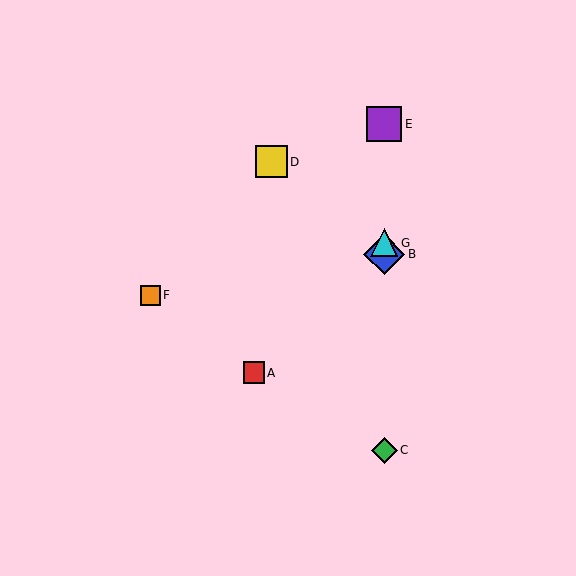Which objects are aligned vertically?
Objects B, C, E, G are aligned vertically.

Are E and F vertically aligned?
No, E is at x≈384 and F is at x≈150.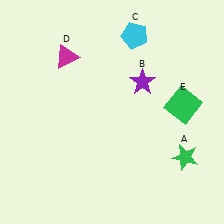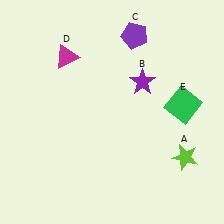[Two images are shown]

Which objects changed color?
A changed from green to lime. C changed from cyan to purple.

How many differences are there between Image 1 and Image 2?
There are 2 differences between the two images.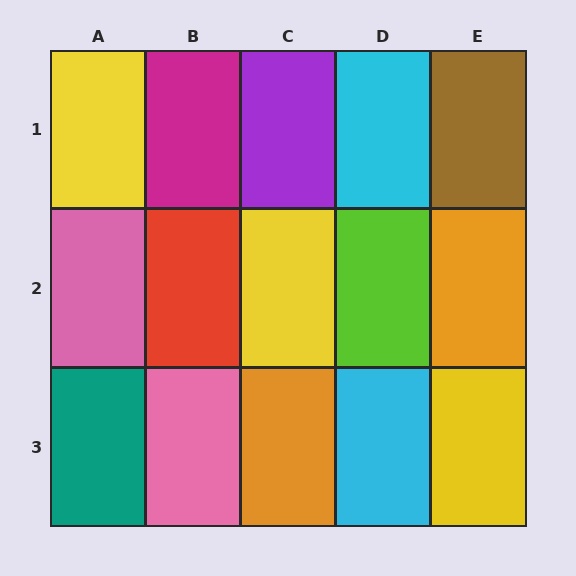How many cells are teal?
1 cell is teal.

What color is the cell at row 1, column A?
Yellow.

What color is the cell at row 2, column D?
Lime.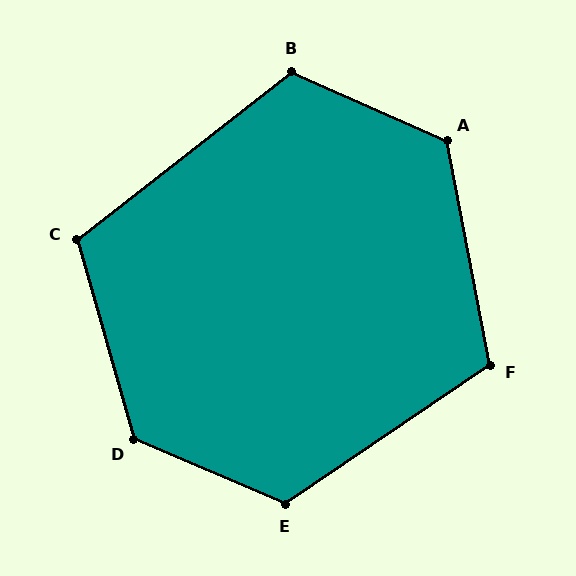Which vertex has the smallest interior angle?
C, at approximately 112 degrees.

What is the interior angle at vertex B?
Approximately 118 degrees (obtuse).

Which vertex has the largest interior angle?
D, at approximately 129 degrees.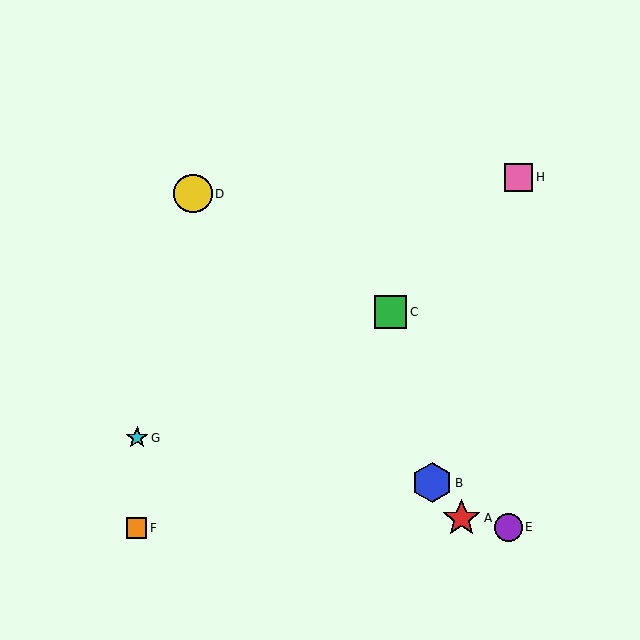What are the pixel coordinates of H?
Object H is at (518, 177).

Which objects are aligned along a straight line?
Objects A, B, D are aligned along a straight line.